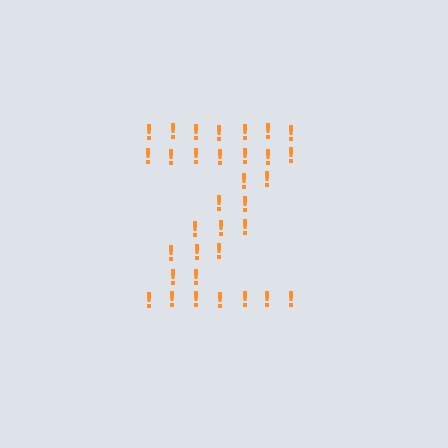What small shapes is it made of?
It is made of small exclamation marks.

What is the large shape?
The large shape is the letter Z.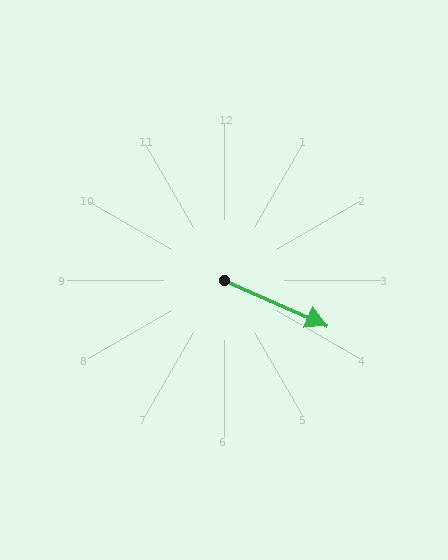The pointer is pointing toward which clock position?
Roughly 4 o'clock.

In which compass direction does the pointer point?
Southeast.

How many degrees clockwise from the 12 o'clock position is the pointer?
Approximately 114 degrees.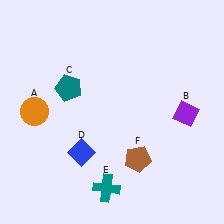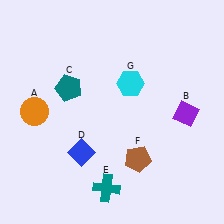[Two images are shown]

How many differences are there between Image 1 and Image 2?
There is 1 difference between the two images.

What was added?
A cyan hexagon (G) was added in Image 2.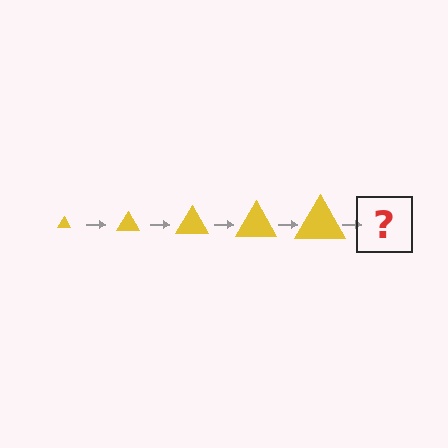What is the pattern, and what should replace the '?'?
The pattern is that the triangle gets progressively larger each step. The '?' should be a yellow triangle, larger than the previous one.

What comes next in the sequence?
The next element should be a yellow triangle, larger than the previous one.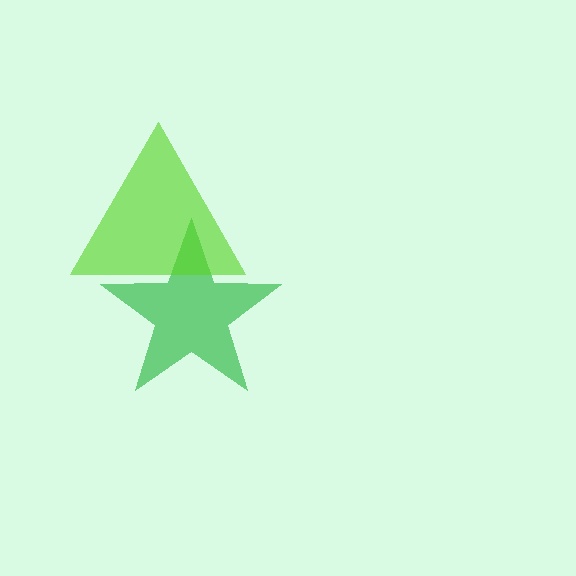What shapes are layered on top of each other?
The layered shapes are: a green star, a lime triangle.